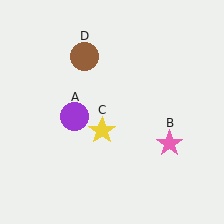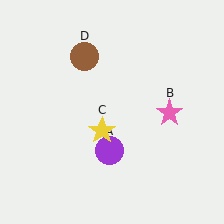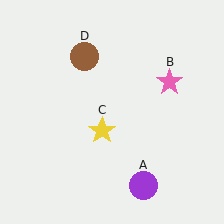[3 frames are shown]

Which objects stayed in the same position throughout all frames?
Yellow star (object C) and brown circle (object D) remained stationary.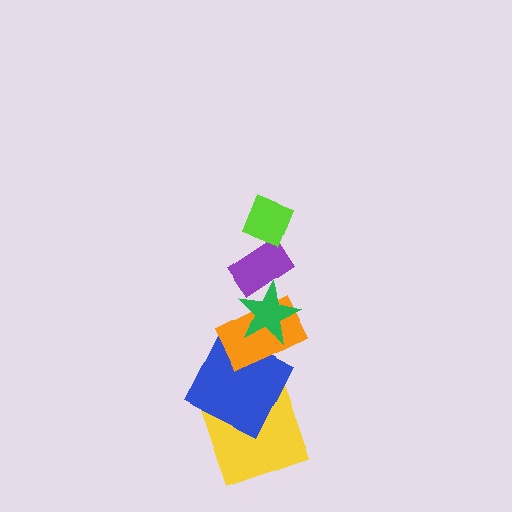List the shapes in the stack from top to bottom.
From top to bottom: the lime diamond, the purple rectangle, the green star, the orange rectangle, the blue square, the yellow square.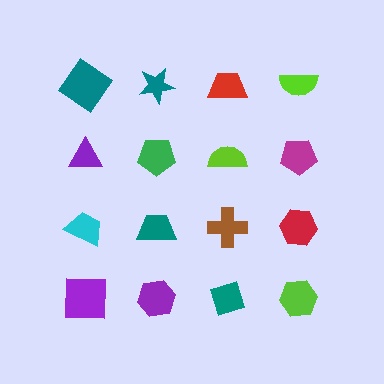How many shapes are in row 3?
4 shapes.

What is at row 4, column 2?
A purple hexagon.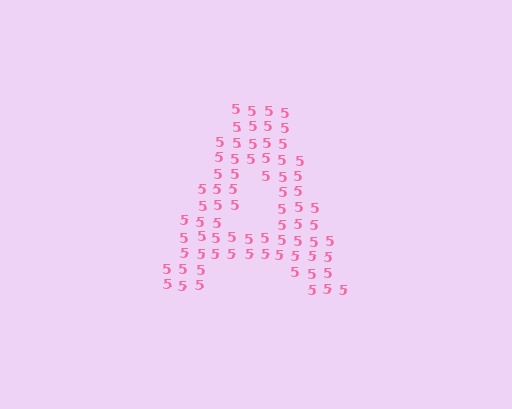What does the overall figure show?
The overall figure shows the letter A.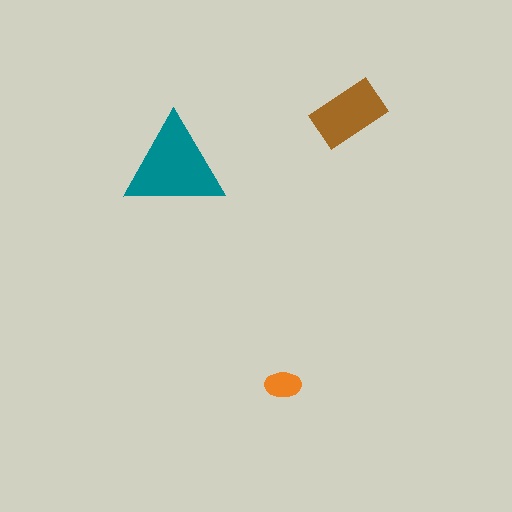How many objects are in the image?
There are 3 objects in the image.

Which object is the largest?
The teal triangle.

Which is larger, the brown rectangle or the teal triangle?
The teal triangle.